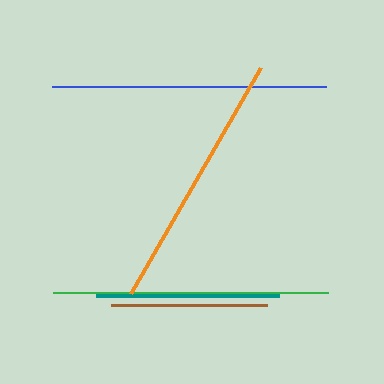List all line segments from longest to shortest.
From longest to shortest: green, blue, orange, teal, brown.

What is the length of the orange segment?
The orange segment is approximately 260 pixels long.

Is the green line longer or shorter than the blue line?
The green line is longer than the blue line.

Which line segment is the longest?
The green line is the longest at approximately 275 pixels.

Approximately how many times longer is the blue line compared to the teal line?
The blue line is approximately 1.5 times the length of the teal line.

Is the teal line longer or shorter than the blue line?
The blue line is longer than the teal line.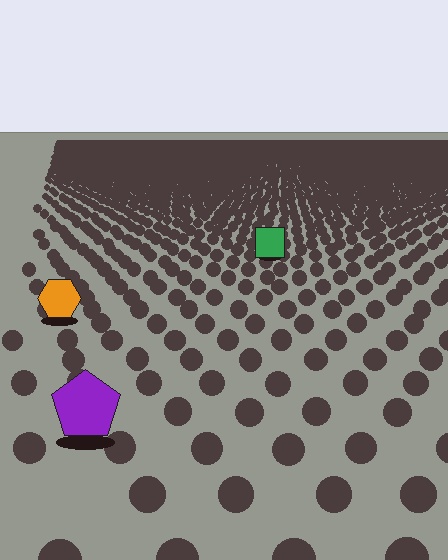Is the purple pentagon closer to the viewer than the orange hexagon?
Yes. The purple pentagon is closer — you can tell from the texture gradient: the ground texture is coarser near it.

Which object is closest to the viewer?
The purple pentagon is closest. The texture marks near it are larger and more spread out.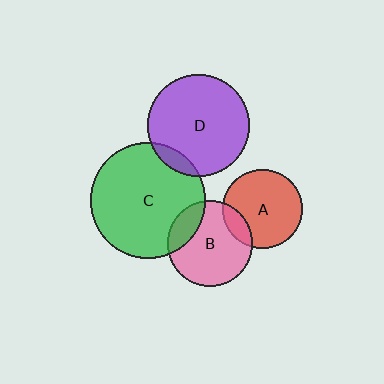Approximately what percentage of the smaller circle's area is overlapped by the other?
Approximately 10%.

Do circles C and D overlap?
Yes.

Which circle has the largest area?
Circle C (green).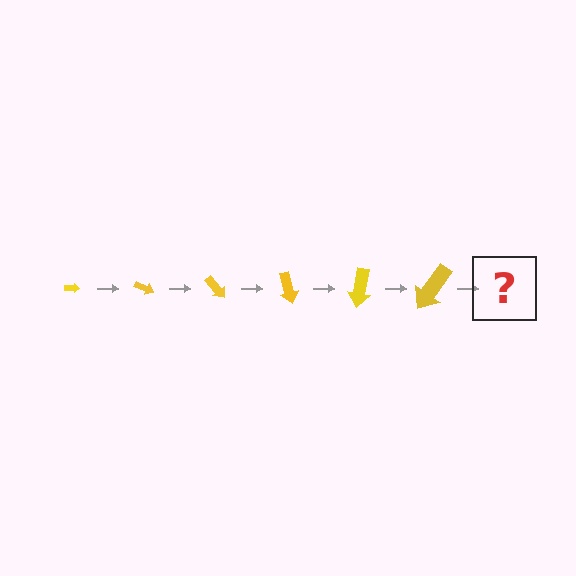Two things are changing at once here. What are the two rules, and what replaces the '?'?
The two rules are that the arrow grows larger each step and it rotates 25 degrees each step. The '?' should be an arrow, larger than the previous one and rotated 150 degrees from the start.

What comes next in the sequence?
The next element should be an arrow, larger than the previous one and rotated 150 degrees from the start.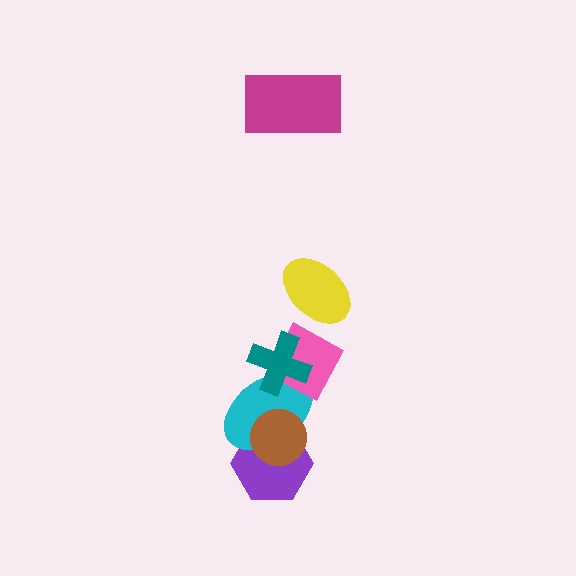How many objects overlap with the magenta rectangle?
0 objects overlap with the magenta rectangle.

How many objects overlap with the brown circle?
2 objects overlap with the brown circle.